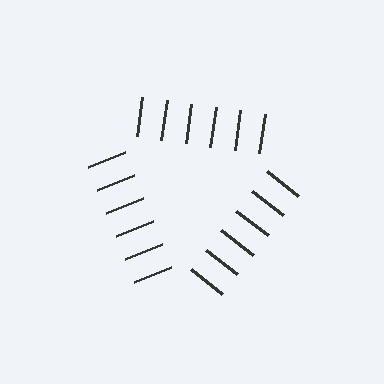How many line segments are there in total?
18 — 6 along each of the 3 edges.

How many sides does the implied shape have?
3 sides — the line-ends trace a triangle.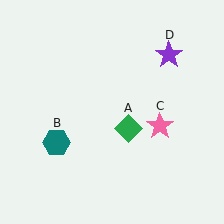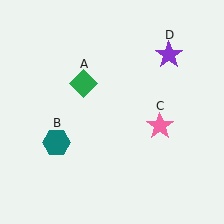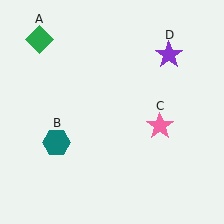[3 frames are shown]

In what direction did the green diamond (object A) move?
The green diamond (object A) moved up and to the left.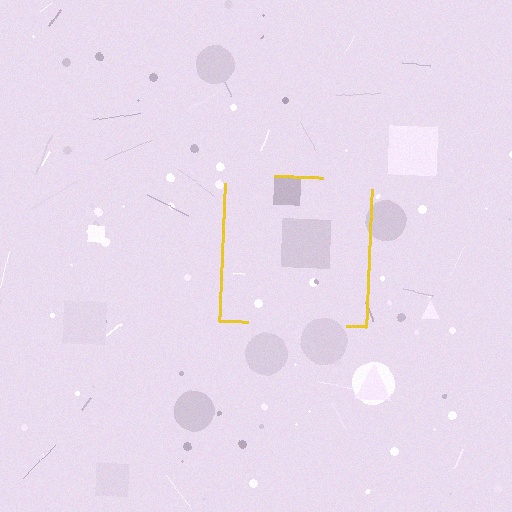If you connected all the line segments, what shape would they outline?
They would outline a square.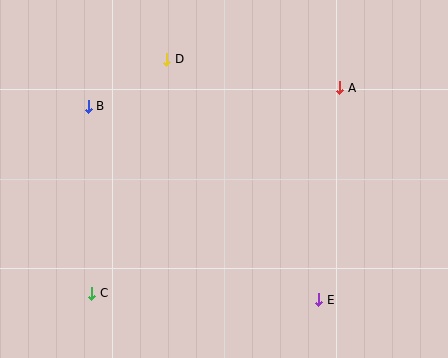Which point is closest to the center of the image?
Point D at (167, 59) is closest to the center.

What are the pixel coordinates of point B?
Point B is at (88, 106).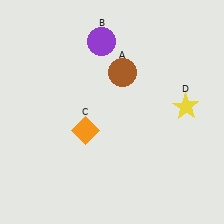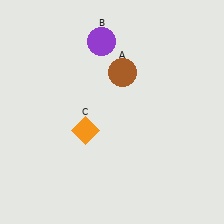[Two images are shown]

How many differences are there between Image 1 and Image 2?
There is 1 difference between the two images.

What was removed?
The yellow star (D) was removed in Image 2.